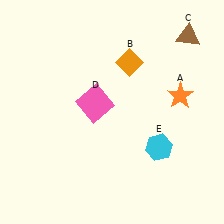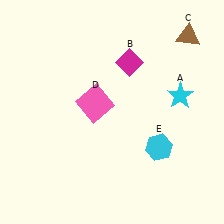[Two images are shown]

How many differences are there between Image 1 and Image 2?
There are 2 differences between the two images.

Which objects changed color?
A changed from orange to cyan. B changed from orange to magenta.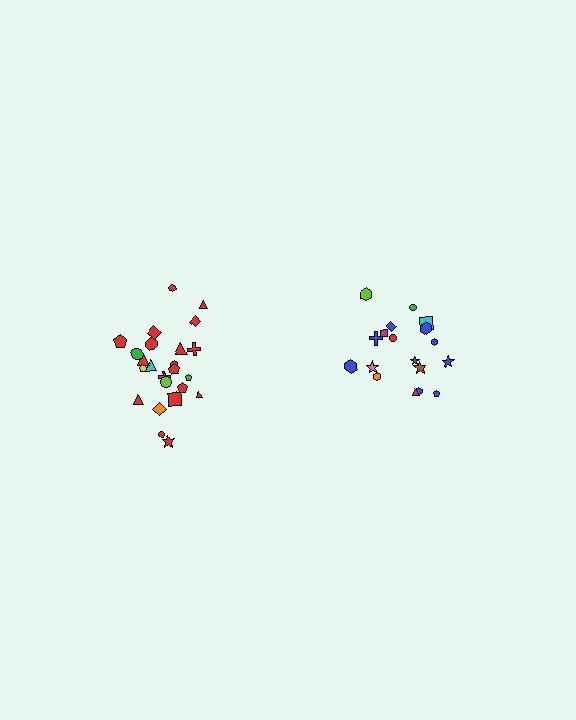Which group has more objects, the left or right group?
The left group.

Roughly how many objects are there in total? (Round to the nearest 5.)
Roughly 45 objects in total.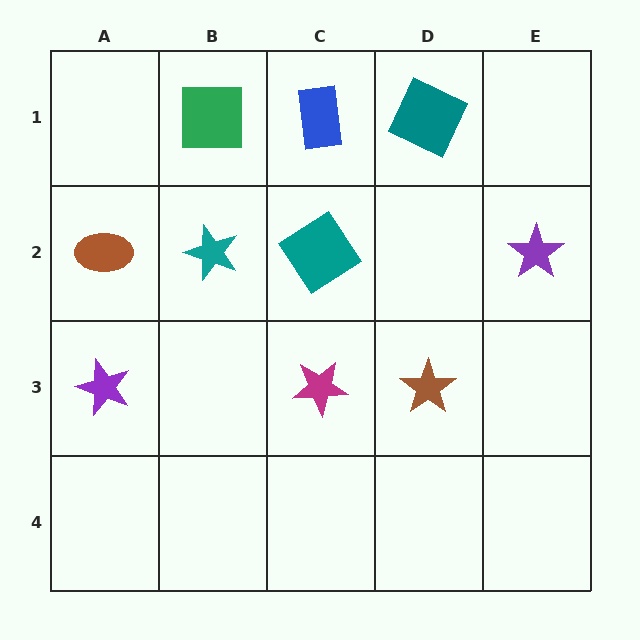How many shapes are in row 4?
0 shapes.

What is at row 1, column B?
A green square.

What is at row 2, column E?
A purple star.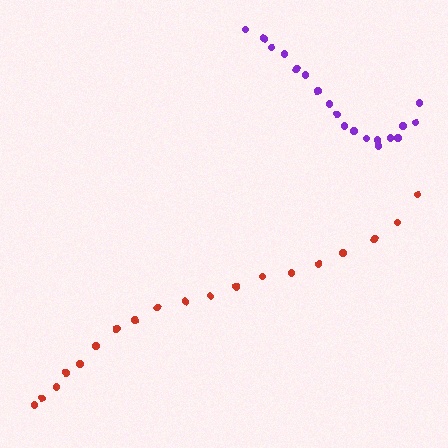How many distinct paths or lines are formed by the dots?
There are 2 distinct paths.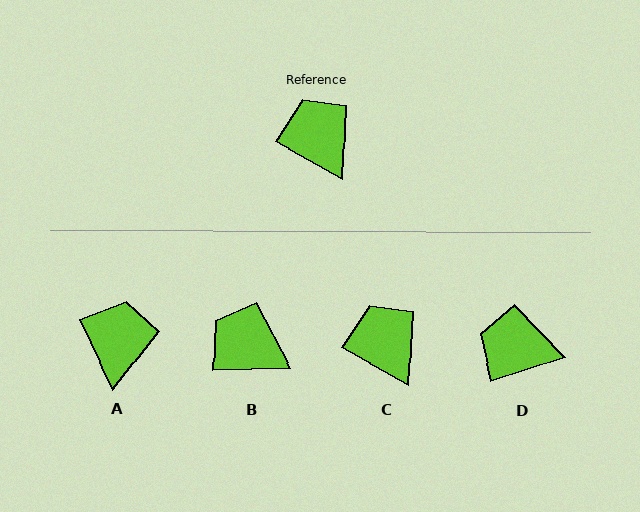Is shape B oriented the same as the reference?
No, it is off by about 31 degrees.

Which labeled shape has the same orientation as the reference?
C.